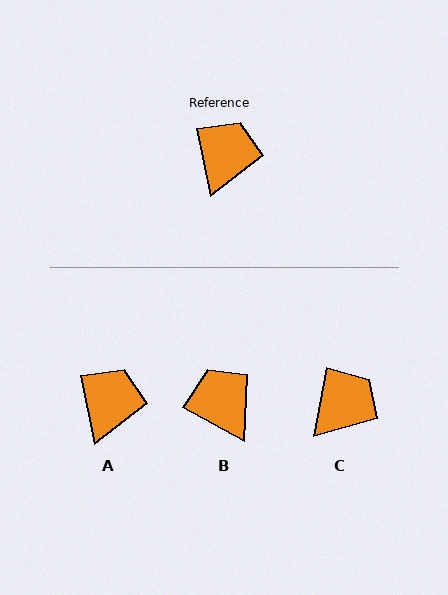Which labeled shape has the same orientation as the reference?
A.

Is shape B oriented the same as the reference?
No, it is off by about 49 degrees.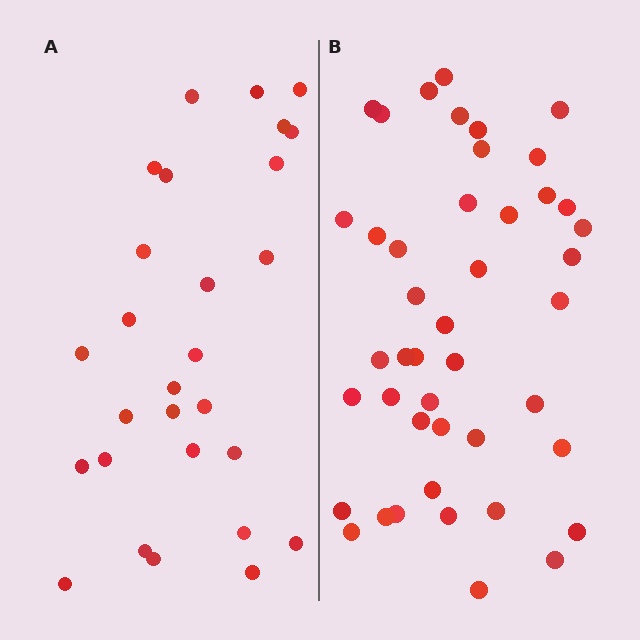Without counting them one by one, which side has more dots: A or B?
Region B (the right region) has more dots.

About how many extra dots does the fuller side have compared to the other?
Region B has approximately 15 more dots than region A.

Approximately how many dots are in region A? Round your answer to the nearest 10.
About 30 dots. (The exact count is 28, which rounds to 30.)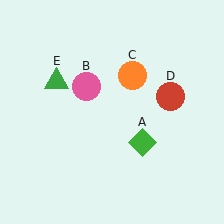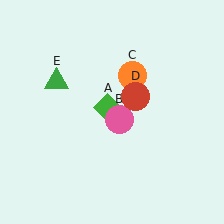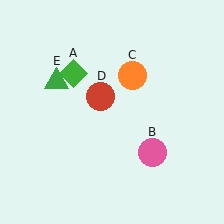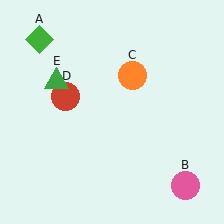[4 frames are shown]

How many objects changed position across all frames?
3 objects changed position: green diamond (object A), pink circle (object B), red circle (object D).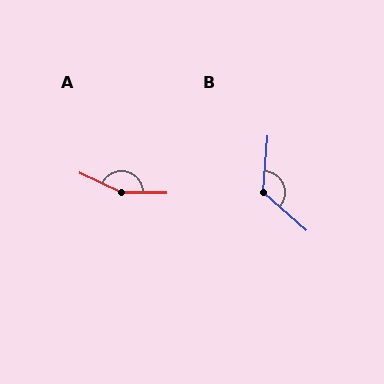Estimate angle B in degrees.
Approximately 128 degrees.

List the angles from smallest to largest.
B (128°), A (155°).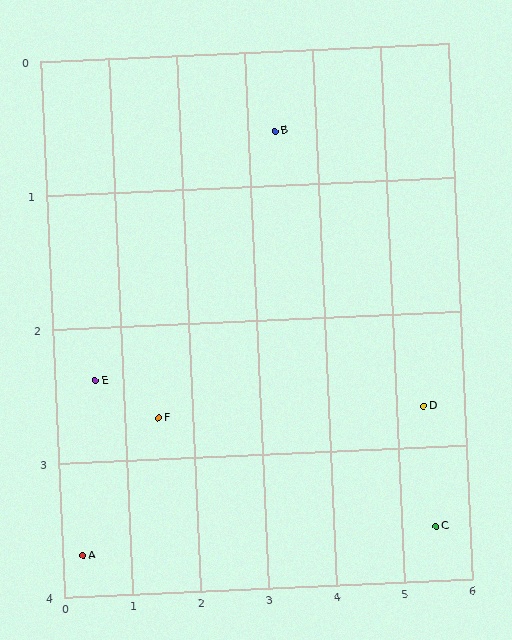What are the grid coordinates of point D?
Point D is at approximately (5.4, 2.7).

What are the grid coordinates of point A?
Point A is at approximately (0.3, 3.7).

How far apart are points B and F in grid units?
Points B and F are about 2.8 grid units apart.